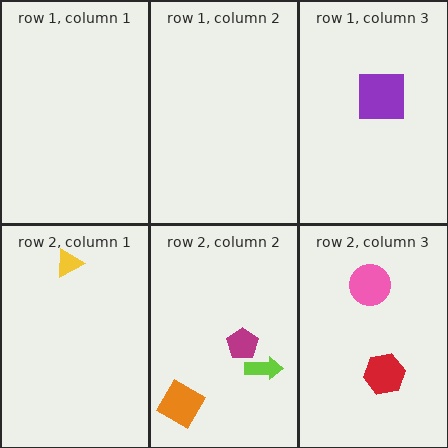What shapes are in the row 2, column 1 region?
The yellow triangle.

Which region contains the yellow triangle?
The row 2, column 1 region.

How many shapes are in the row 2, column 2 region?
3.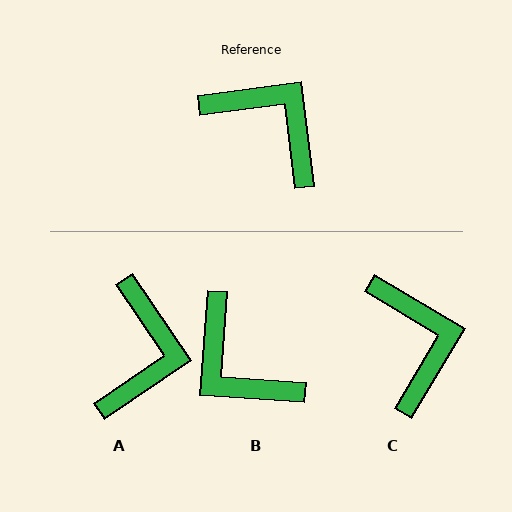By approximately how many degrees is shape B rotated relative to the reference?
Approximately 169 degrees counter-clockwise.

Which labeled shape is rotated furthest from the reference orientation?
B, about 169 degrees away.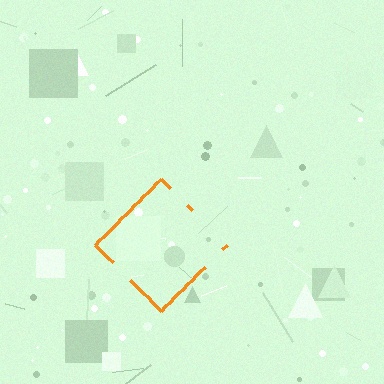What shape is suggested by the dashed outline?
The dashed outline suggests a diamond.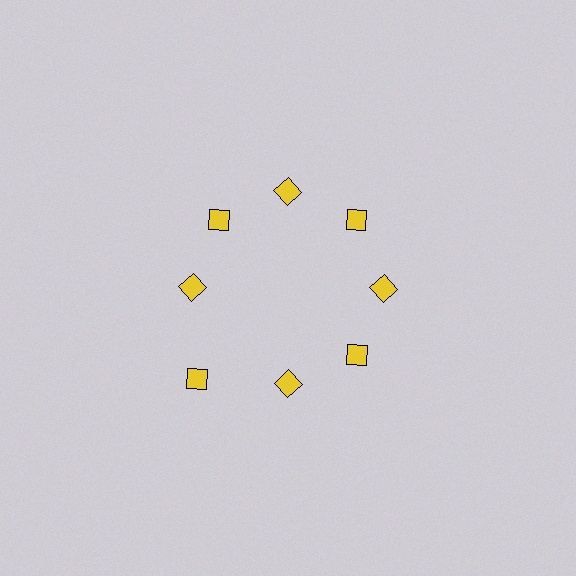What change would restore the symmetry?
The symmetry would be restored by moving it inward, back onto the ring so that all 8 diamonds sit at equal angles and equal distance from the center.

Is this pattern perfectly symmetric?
No. The 8 yellow diamonds are arranged in a ring, but one element near the 8 o'clock position is pushed outward from the center, breaking the 8-fold rotational symmetry.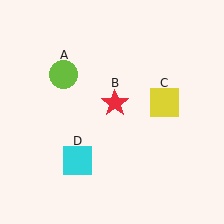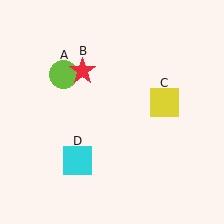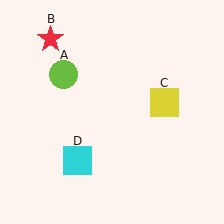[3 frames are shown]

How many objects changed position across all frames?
1 object changed position: red star (object B).